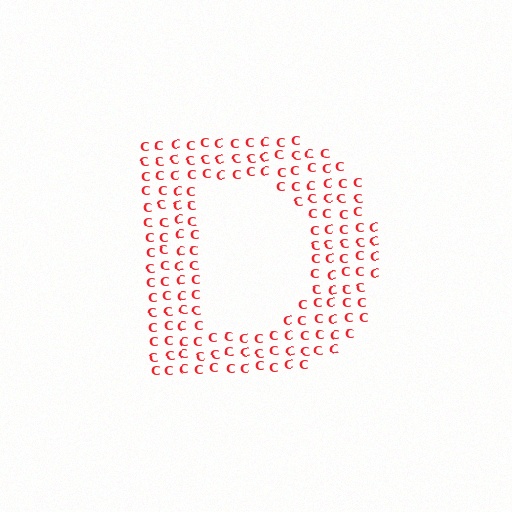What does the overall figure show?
The overall figure shows the letter D.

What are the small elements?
The small elements are letter C's.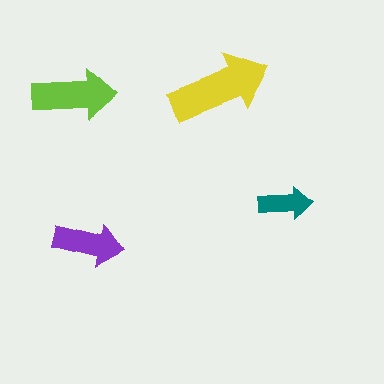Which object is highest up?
The yellow arrow is topmost.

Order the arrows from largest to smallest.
the yellow one, the lime one, the purple one, the teal one.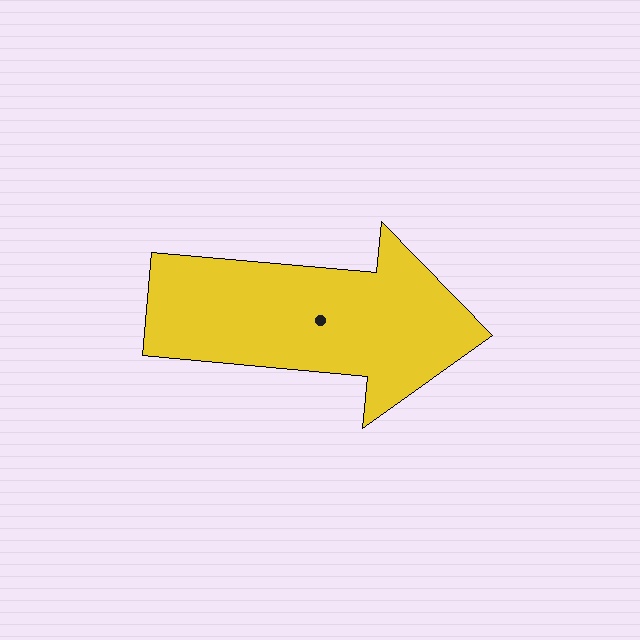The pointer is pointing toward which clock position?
Roughly 3 o'clock.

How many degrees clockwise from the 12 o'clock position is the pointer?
Approximately 95 degrees.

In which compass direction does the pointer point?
East.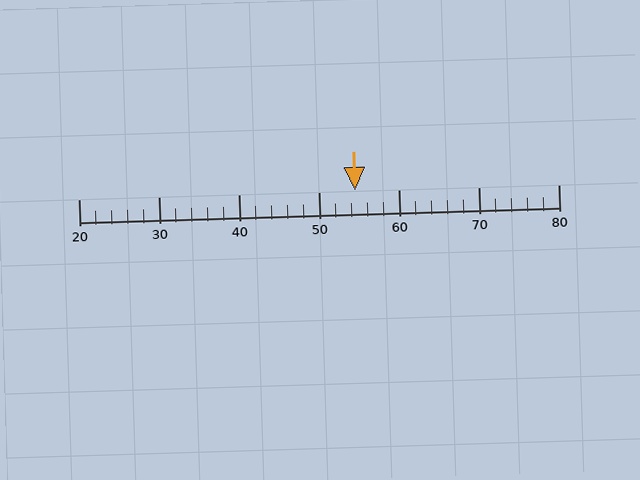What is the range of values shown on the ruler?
The ruler shows values from 20 to 80.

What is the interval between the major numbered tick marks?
The major tick marks are spaced 10 units apart.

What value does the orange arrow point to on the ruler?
The orange arrow points to approximately 55.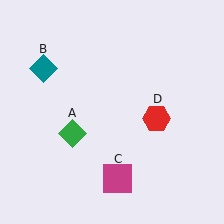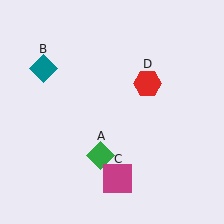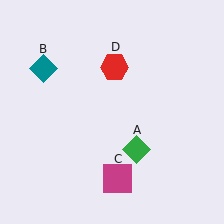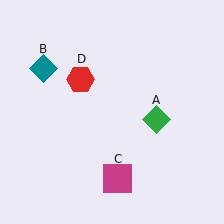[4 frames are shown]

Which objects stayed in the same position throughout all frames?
Teal diamond (object B) and magenta square (object C) remained stationary.